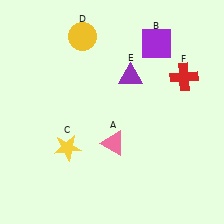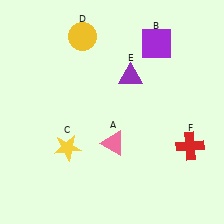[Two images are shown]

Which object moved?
The red cross (F) moved down.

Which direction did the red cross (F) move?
The red cross (F) moved down.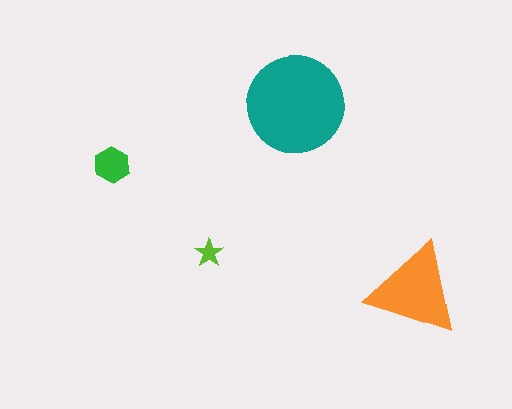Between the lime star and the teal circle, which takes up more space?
The teal circle.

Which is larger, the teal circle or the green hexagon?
The teal circle.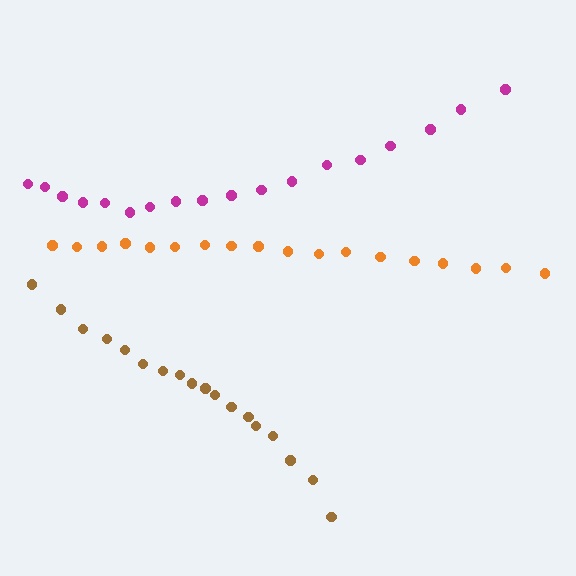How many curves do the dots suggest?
There are 3 distinct paths.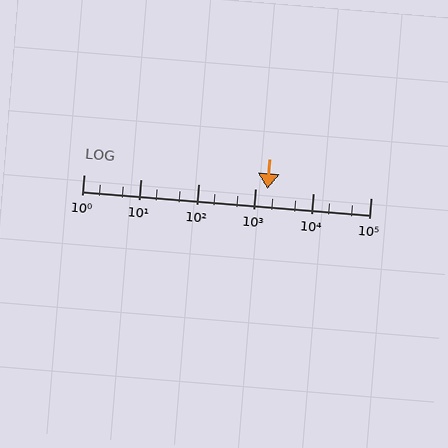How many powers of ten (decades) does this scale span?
The scale spans 5 decades, from 1 to 100000.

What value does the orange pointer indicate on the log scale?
The pointer indicates approximately 1600.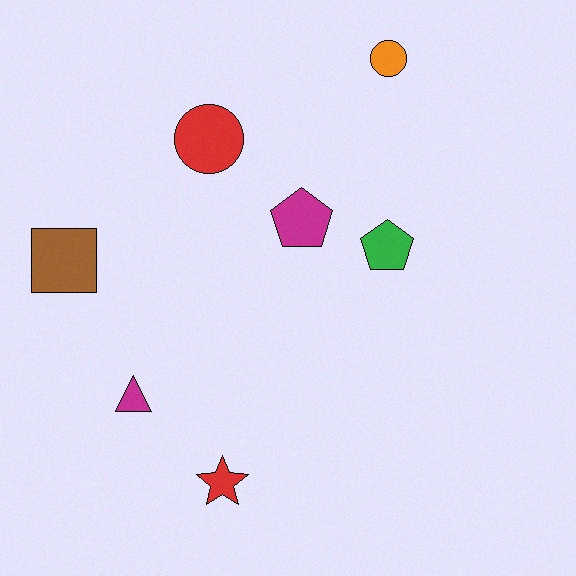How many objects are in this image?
There are 7 objects.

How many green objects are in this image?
There is 1 green object.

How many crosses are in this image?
There are no crosses.